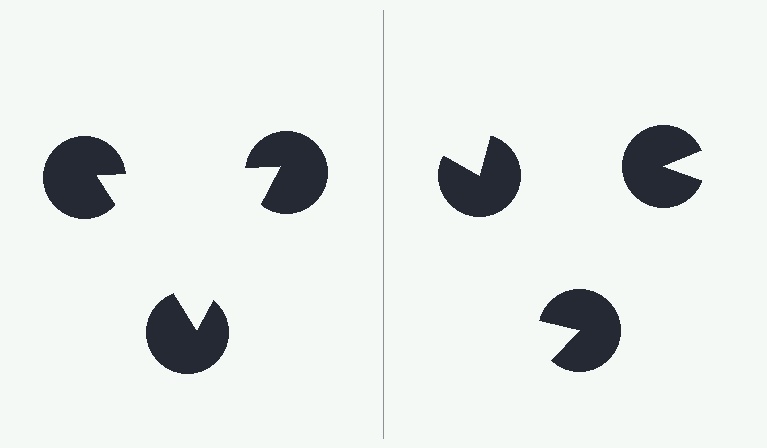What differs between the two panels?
The pac-man discs are positioned identically on both sides; only the wedge orientations differ. On the left they align to a triangle; on the right they are misaligned.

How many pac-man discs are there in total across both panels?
6 — 3 on each side.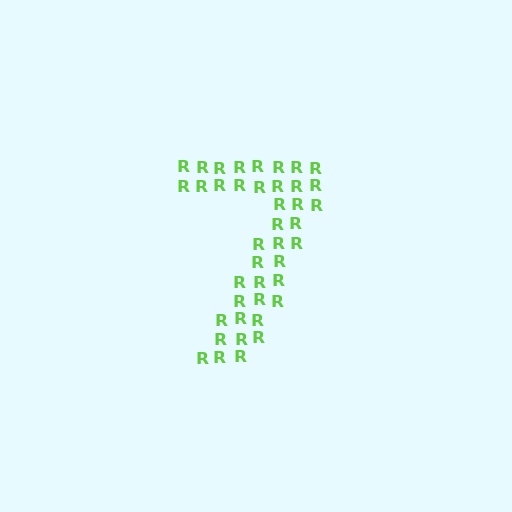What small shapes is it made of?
It is made of small letter R's.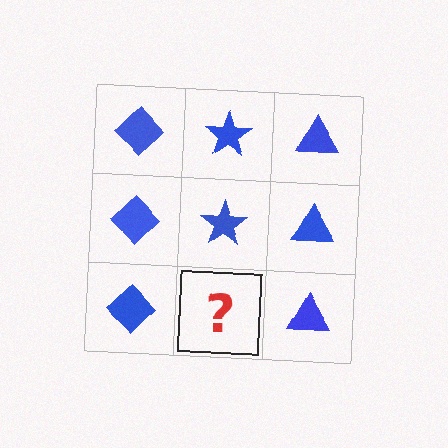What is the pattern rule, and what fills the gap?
The rule is that each column has a consistent shape. The gap should be filled with a blue star.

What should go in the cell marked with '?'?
The missing cell should contain a blue star.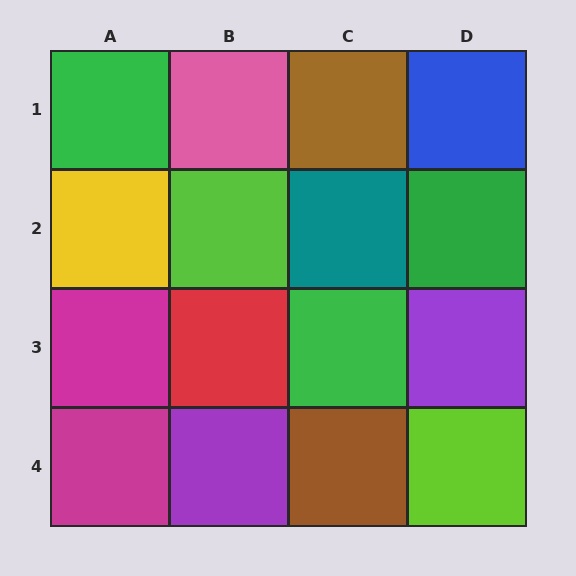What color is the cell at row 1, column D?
Blue.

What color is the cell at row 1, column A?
Green.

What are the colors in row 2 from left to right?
Yellow, lime, teal, green.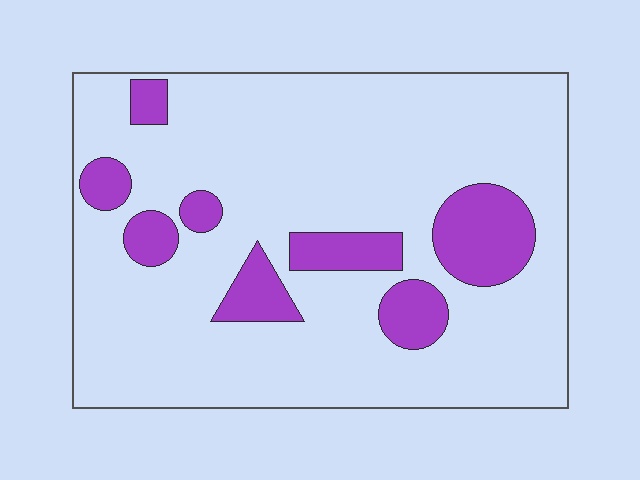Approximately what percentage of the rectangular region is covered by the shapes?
Approximately 15%.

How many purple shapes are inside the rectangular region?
8.